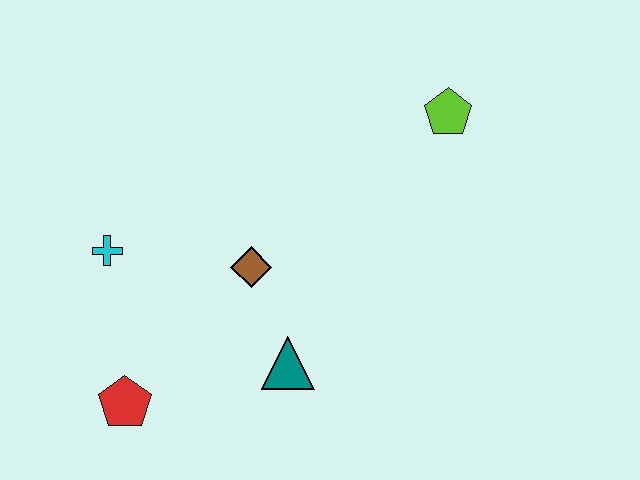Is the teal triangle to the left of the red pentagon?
No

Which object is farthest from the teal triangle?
The lime pentagon is farthest from the teal triangle.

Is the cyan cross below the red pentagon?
No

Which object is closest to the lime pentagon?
The brown diamond is closest to the lime pentagon.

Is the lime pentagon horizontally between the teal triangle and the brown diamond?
No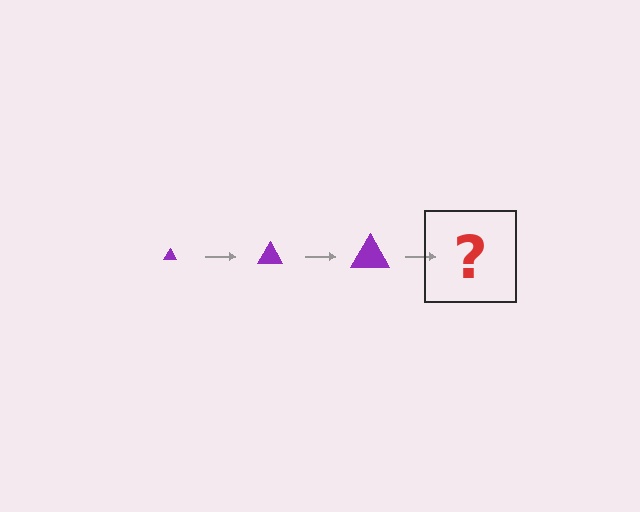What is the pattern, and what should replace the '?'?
The pattern is that the triangle gets progressively larger each step. The '?' should be a purple triangle, larger than the previous one.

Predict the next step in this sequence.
The next step is a purple triangle, larger than the previous one.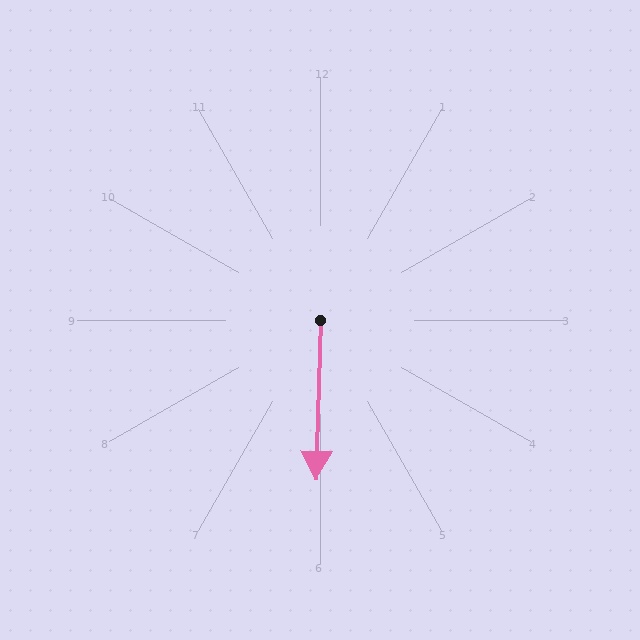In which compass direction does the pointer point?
South.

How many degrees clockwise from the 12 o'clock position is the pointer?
Approximately 182 degrees.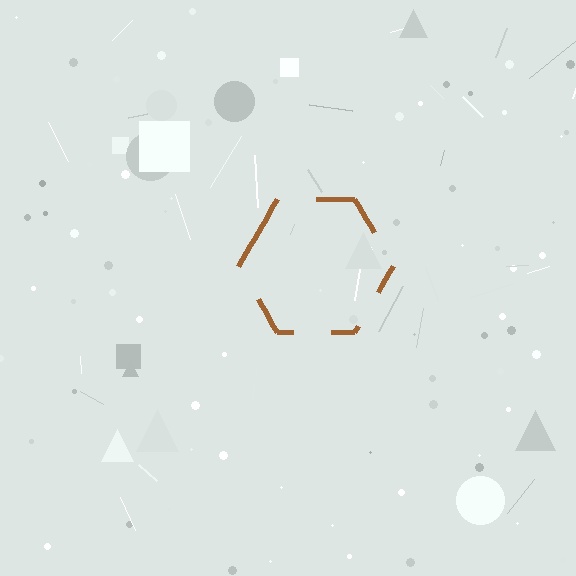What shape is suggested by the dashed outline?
The dashed outline suggests a hexagon.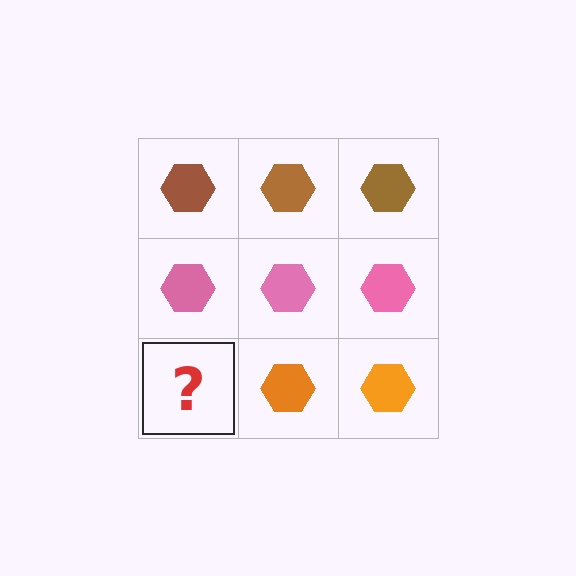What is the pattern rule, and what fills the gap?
The rule is that each row has a consistent color. The gap should be filled with an orange hexagon.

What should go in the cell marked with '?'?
The missing cell should contain an orange hexagon.